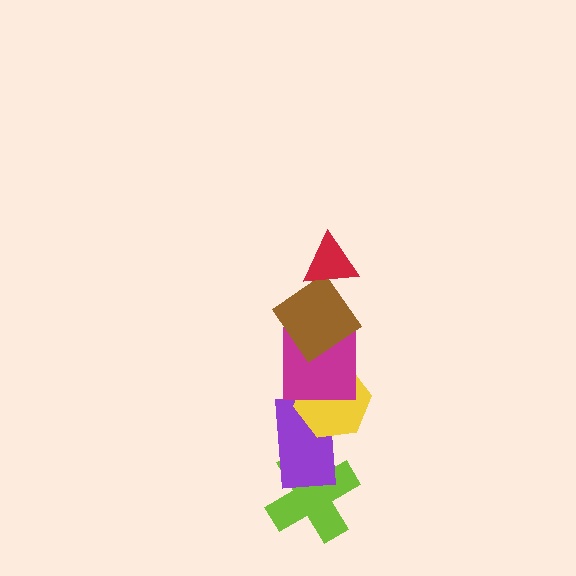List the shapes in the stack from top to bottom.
From top to bottom: the red triangle, the brown diamond, the magenta square, the yellow hexagon, the purple rectangle, the lime cross.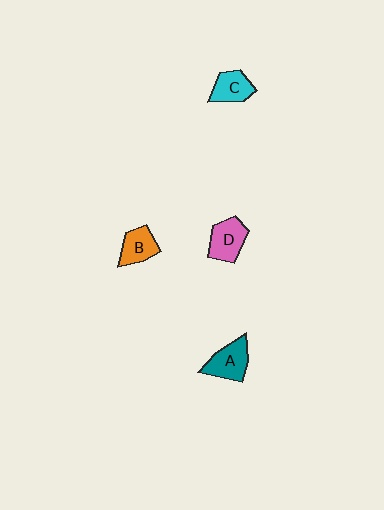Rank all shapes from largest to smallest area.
From largest to smallest: A (teal), D (pink), B (orange), C (cyan).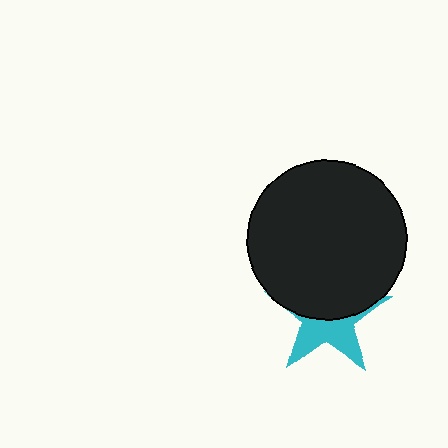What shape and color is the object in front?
The object in front is a black circle.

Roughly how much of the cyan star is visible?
A small part of it is visible (roughly 44%).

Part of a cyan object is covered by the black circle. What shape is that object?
It is a star.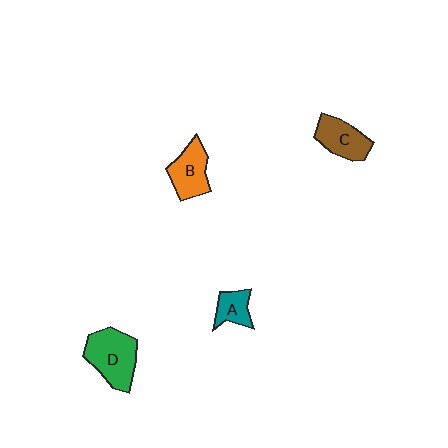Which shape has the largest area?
Shape D (green).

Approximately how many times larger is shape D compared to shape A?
Approximately 2.2 times.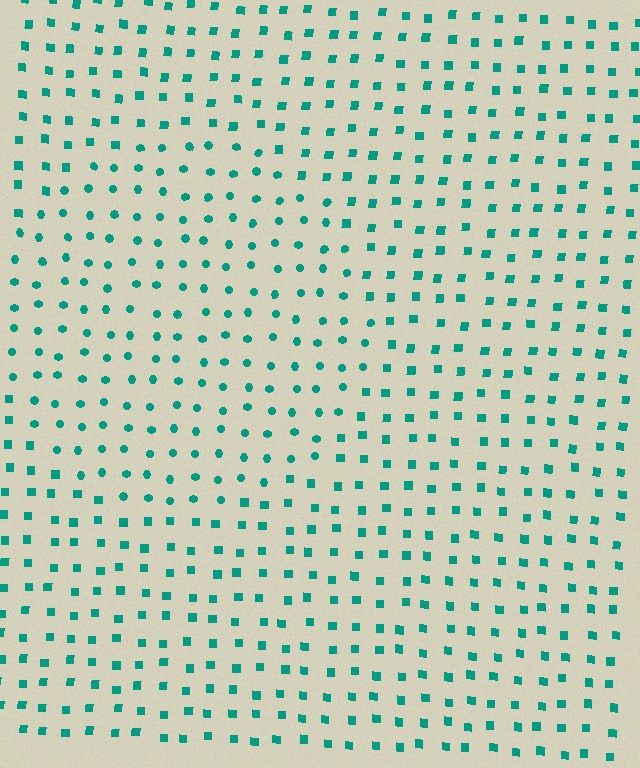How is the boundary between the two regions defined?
The boundary is defined by a change in element shape: circles inside vs. squares outside. All elements share the same color and spacing.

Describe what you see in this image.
The image is filled with small teal elements arranged in a uniform grid. A circle-shaped region contains circles, while the surrounding area contains squares. The boundary is defined purely by the change in element shape.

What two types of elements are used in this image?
The image uses circles inside the circle region and squares outside it.